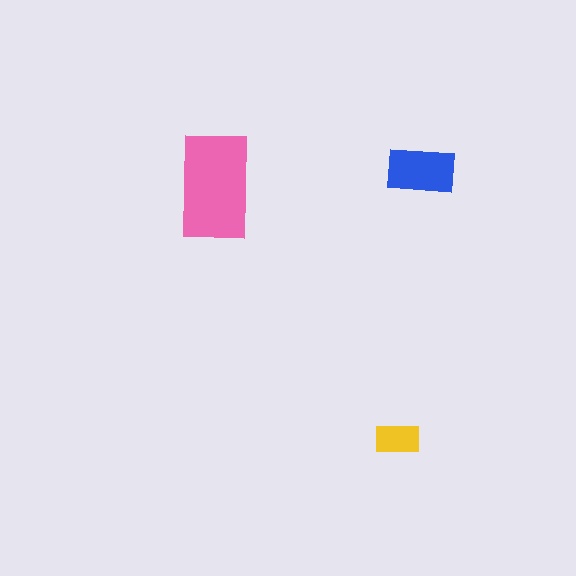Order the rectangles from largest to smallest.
the pink one, the blue one, the yellow one.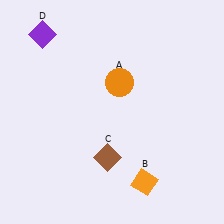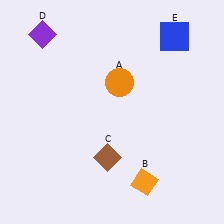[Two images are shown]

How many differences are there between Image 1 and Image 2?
There is 1 difference between the two images.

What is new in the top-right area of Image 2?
A blue square (E) was added in the top-right area of Image 2.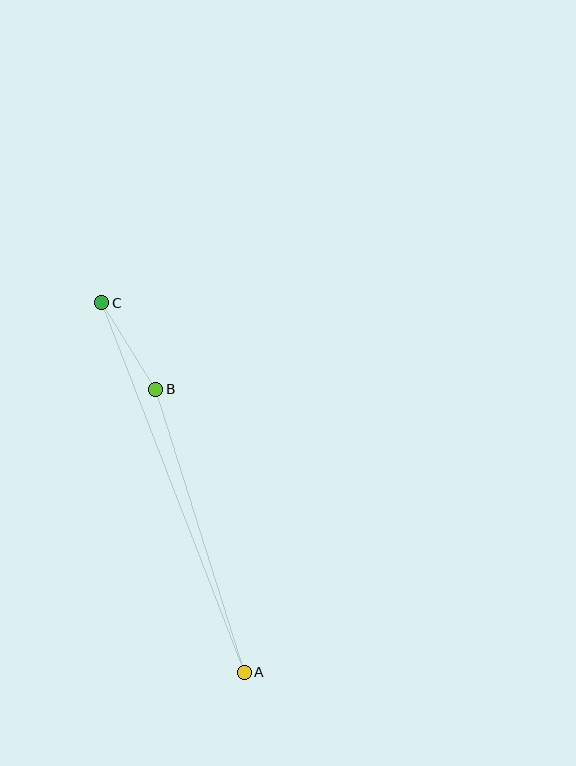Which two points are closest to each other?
Points B and C are closest to each other.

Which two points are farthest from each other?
Points A and C are farthest from each other.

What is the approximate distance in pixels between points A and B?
The distance between A and B is approximately 297 pixels.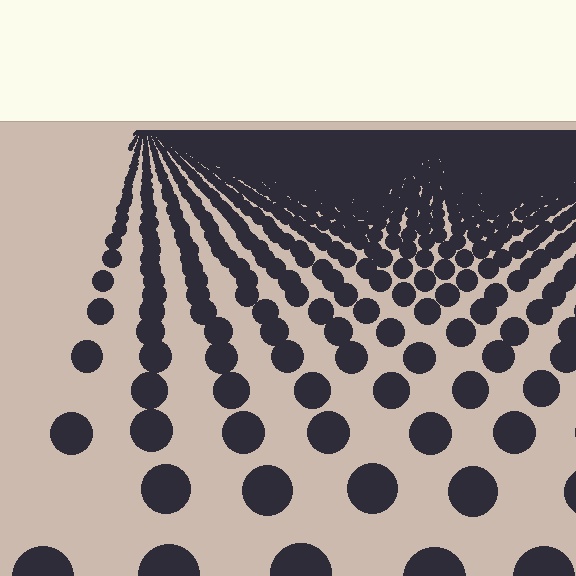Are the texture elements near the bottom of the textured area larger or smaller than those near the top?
Larger. Near the bottom, elements are closer to the viewer and appear at a bigger on-screen size.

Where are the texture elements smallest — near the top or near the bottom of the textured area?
Near the top.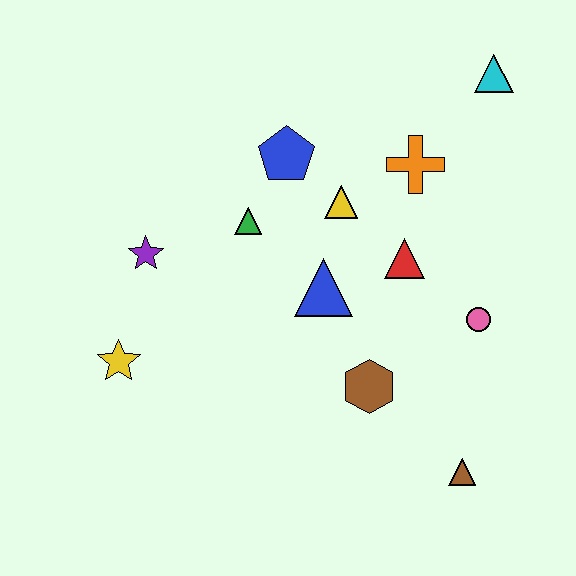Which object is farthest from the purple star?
The cyan triangle is farthest from the purple star.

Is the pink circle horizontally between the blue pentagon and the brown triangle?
No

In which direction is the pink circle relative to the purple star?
The pink circle is to the right of the purple star.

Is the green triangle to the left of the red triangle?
Yes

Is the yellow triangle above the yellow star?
Yes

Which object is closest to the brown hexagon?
The blue triangle is closest to the brown hexagon.